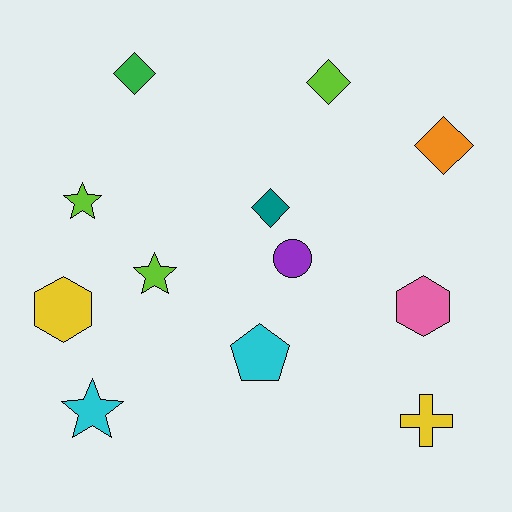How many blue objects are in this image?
There are no blue objects.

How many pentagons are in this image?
There is 1 pentagon.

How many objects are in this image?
There are 12 objects.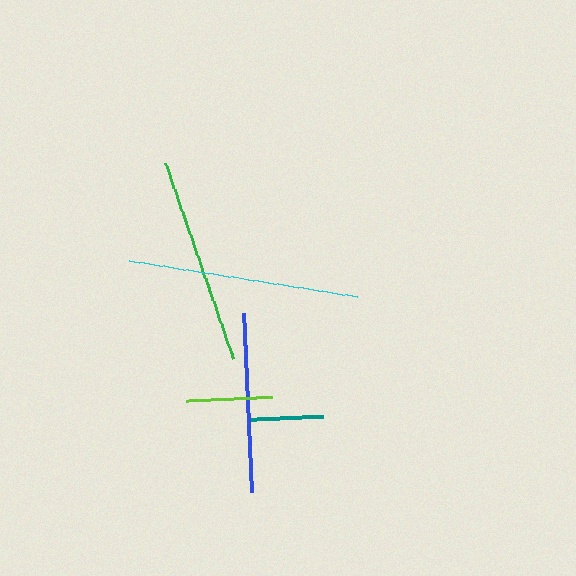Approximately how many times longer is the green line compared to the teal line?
The green line is approximately 2.9 times the length of the teal line.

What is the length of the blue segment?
The blue segment is approximately 179 pixels long.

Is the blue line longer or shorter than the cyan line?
The cyan line is longer than the blue line.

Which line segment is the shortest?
The teal line is the shortest at approximately 72 pixels.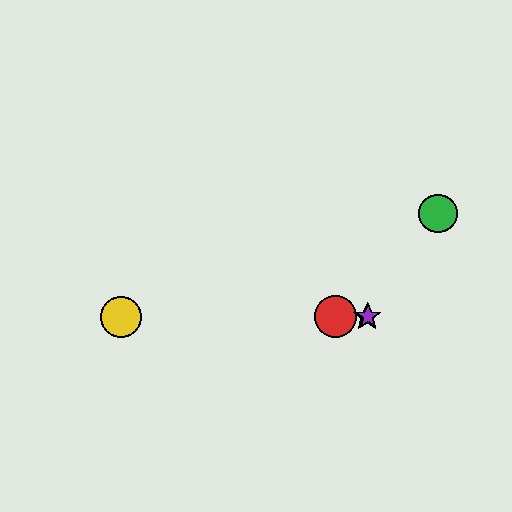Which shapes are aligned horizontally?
The red circle, the blue star, the yellow circle, the purple star are aligned horizontally.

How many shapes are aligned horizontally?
4 shapes (the red circle, the blue star, the yellow circle, the purple star) are aligned horizontally.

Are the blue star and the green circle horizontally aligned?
No, the blue star is at y≈317 and the green circle is at y≈213.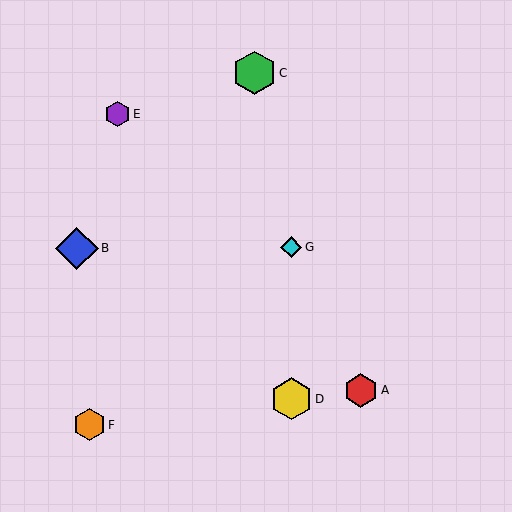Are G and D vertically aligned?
Yes, both are at x≈291.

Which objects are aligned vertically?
Objects D, G are aligned vertically.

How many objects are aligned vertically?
2 objects (D, G) are aligned vertically.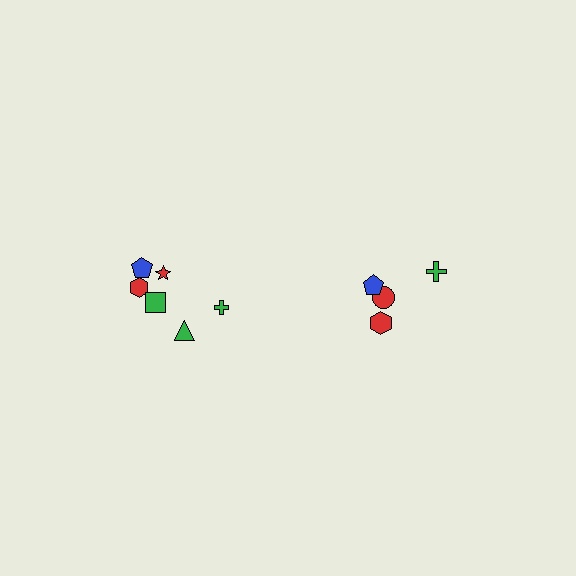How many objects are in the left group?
There are 6 objects.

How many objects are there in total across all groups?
There are 10 objects.